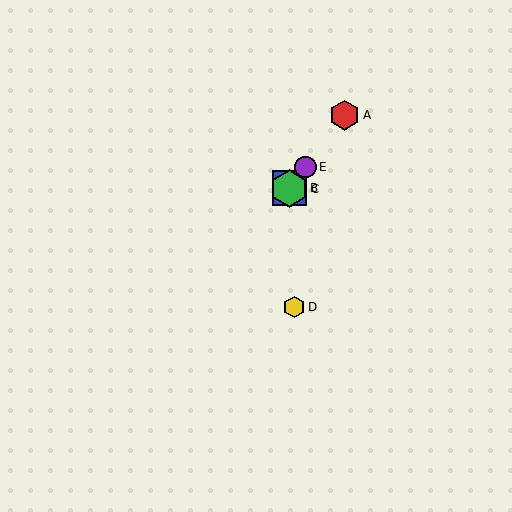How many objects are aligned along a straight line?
4 objects (A, B, C, E) are aligned along a straight line.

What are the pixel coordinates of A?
Object A is at (345, 115).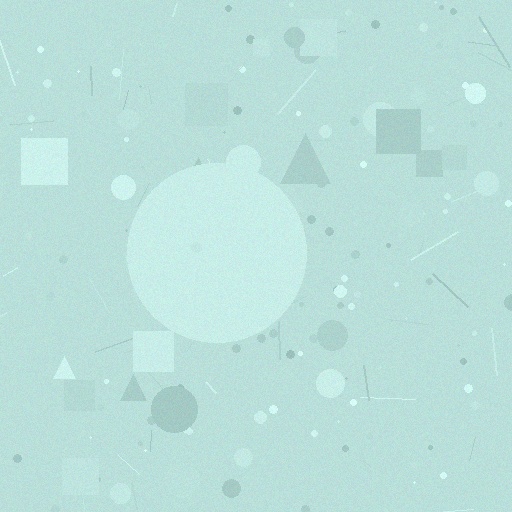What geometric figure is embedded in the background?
A circle is embedded in the background.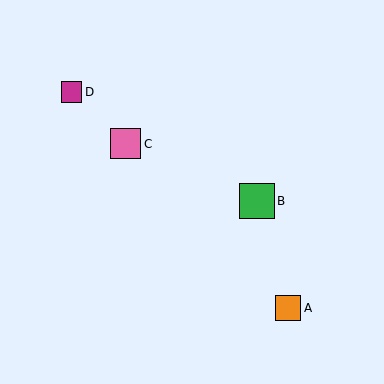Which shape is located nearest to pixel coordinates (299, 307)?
The orange square (labeled A) at (288, 308) is nearest to that location.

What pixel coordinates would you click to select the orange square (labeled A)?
Click at (288, 308) to select the orange square A.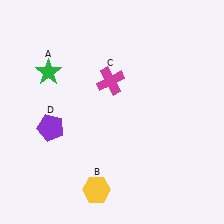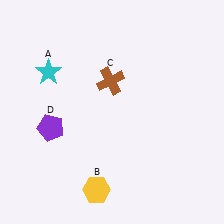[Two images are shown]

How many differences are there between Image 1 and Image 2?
There are 2 differences between the two images.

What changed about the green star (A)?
In Image 1, A is green. In Image 2, it changed to cyan.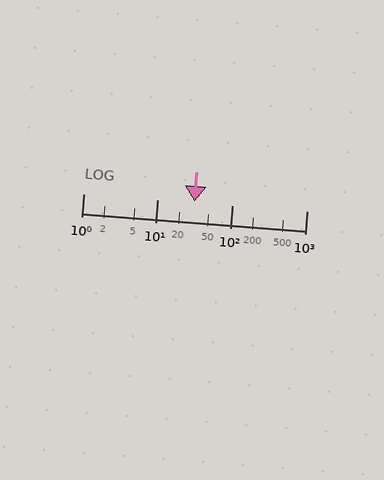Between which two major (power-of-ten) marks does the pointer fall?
The pointer is between 10 and 100.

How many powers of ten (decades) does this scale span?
The scale spans 3 decades, from 1 to 1000.